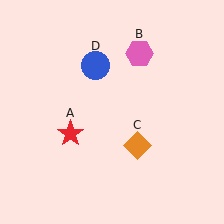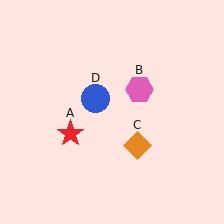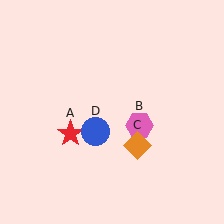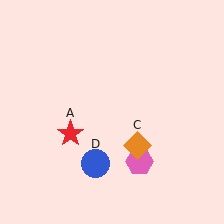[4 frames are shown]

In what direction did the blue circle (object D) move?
The blue circle (object D) moved down.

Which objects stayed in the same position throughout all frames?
Red star (object A) and orange diamond (object C) remained stationary.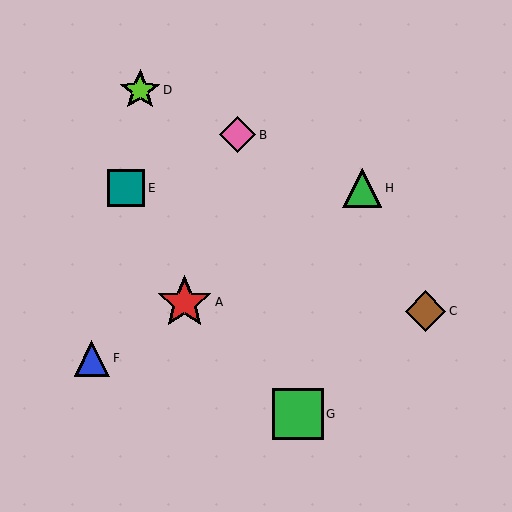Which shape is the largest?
The red star (labeled A) is the largest.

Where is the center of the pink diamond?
The center of the pink diamond is at (238, 135).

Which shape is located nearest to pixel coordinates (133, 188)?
The teal square (labeled E) at (126, 188) is nearest to that location.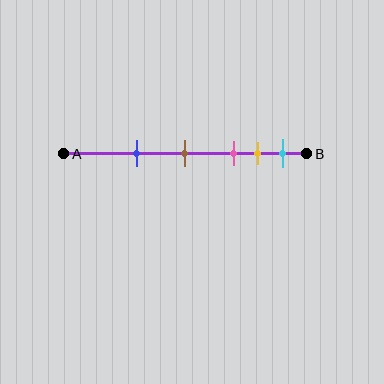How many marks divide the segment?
There are 5 marks dividing the segment.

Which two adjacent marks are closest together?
The yellow and cyan marks are the closest adjacent pair.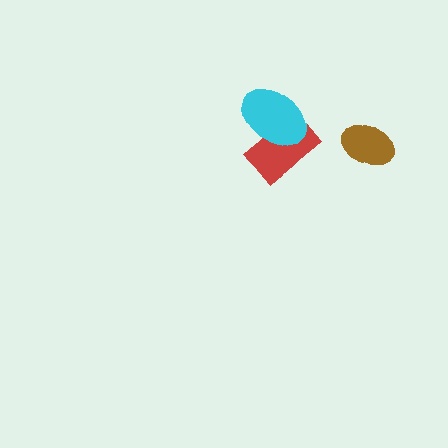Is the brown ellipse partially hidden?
No, no other shape covers it.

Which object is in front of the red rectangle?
The cyan ellipse is in front of the red rectangle.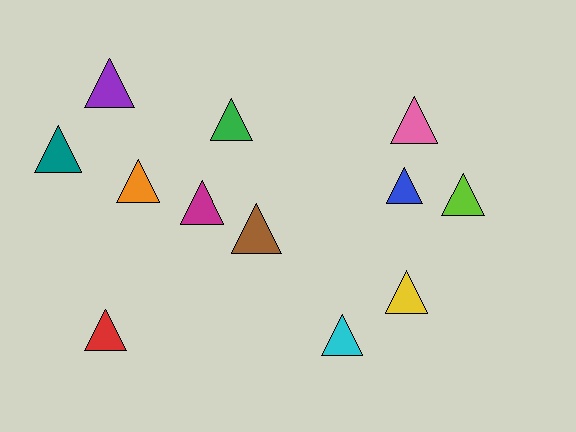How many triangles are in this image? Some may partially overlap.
There are 12 triangles.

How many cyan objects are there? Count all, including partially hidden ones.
There is 1 cyan object.